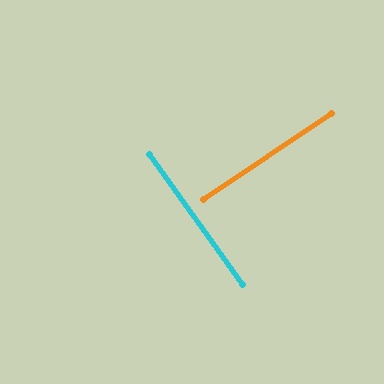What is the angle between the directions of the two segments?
Approximately 88 degrees.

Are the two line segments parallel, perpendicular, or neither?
Perpendicular — they meet at approximately 88°.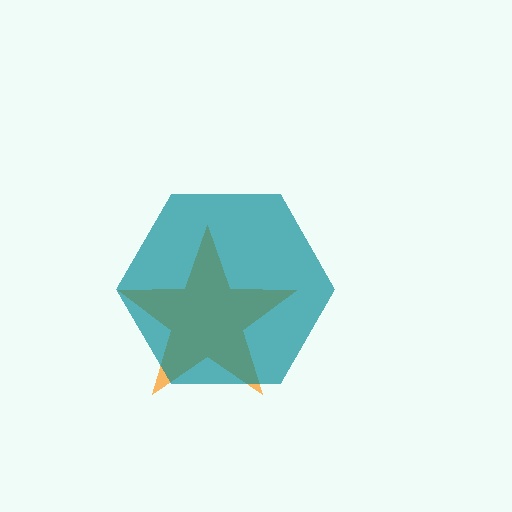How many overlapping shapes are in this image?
There are 2 overlapping shapes in the image.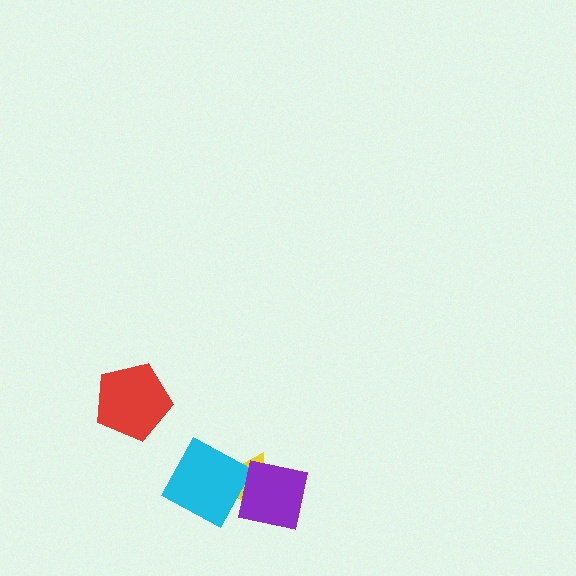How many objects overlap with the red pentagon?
0 objects overlap with the red pentagon.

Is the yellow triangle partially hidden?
Yes, it is partially covered by another shape.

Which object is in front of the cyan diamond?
The purple square is in front of the cyan diamond.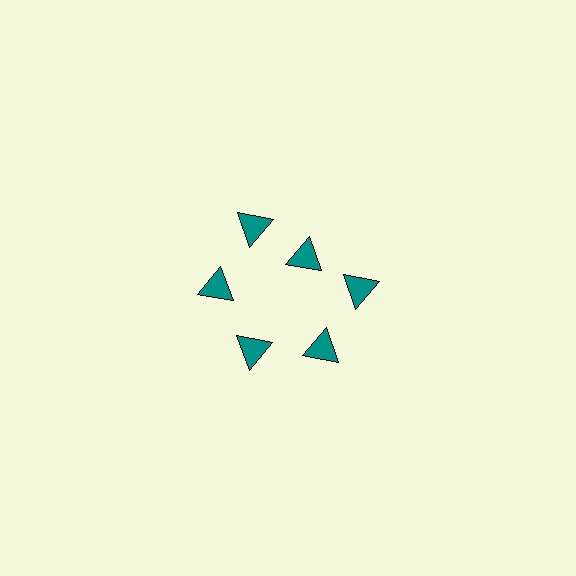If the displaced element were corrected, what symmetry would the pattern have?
It would have 6-fold rotational symmetry — the pattern would map onto itself every 60 degrees.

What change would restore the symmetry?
The symmetry would be restored by moving it outward, back onto the ring so that all 6 triangles sit at equal angles and equal distance from the center.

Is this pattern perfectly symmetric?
No. The 6 teal triangles are arranged in a ring, but one element near the 1 o'clock position is pulled inward toward the center, breaking the 6-fold rotational symmetry.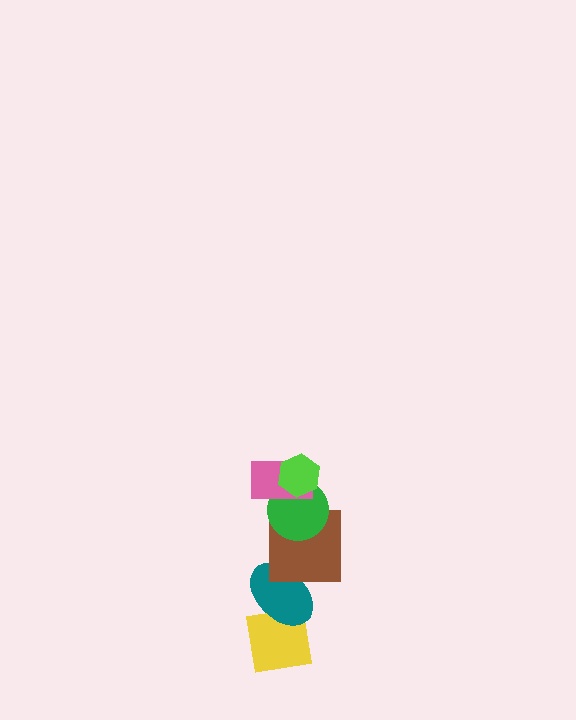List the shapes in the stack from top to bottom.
From top to bottom: the lime hexagon, the pink rectangle, the green circle, the brown square, the teal ellipse, the yellow square.